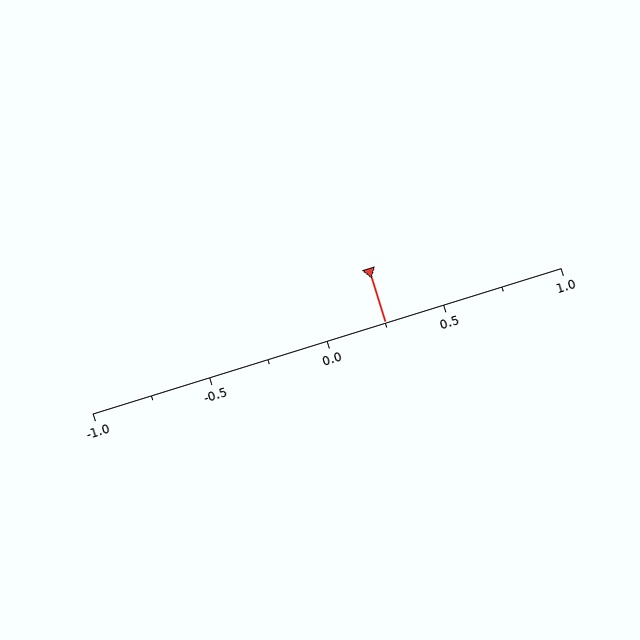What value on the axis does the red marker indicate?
The marker indicates approximately 0.25.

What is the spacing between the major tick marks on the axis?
The major ticks are spaced 0.5 apart.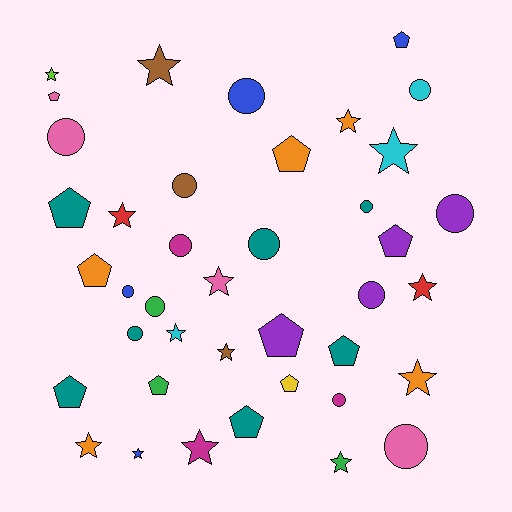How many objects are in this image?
There are 40 objects.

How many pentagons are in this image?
There are 12 pentagons.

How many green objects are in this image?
There are 3 green objects.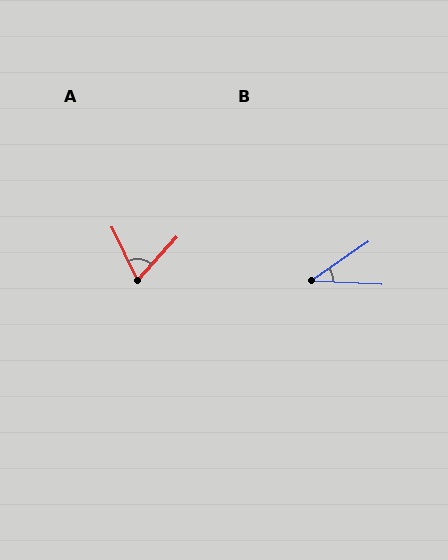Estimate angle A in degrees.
Approximately 68 degrees.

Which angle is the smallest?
B, at approximately 37 degrees.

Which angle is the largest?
A, at approximately 68 degrees.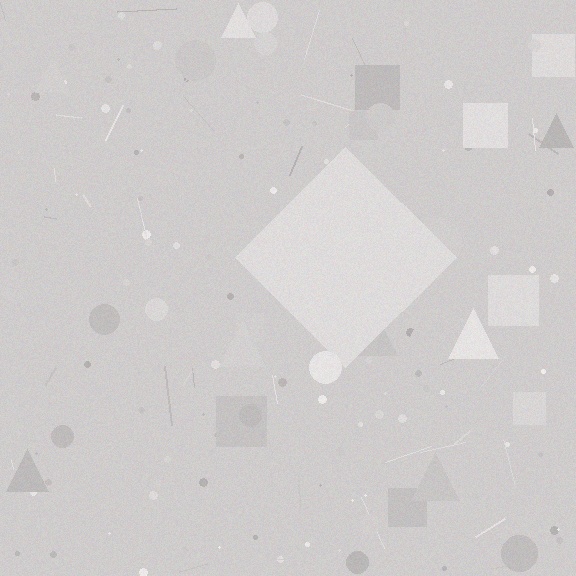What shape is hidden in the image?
A diamond is hidden in the image.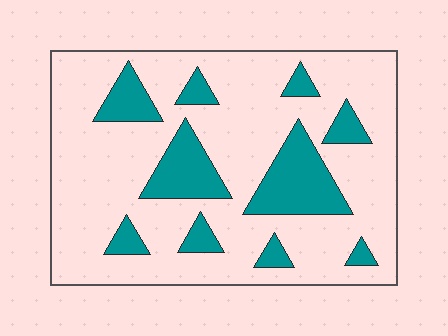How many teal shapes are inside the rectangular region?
10.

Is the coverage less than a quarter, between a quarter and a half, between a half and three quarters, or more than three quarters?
Less than a quarter.